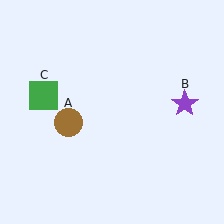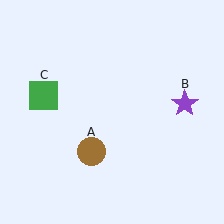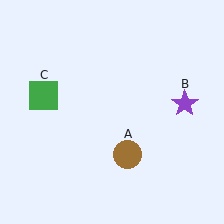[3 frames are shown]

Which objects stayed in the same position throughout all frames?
Purple star (object B) and green square (object C) remained stationary.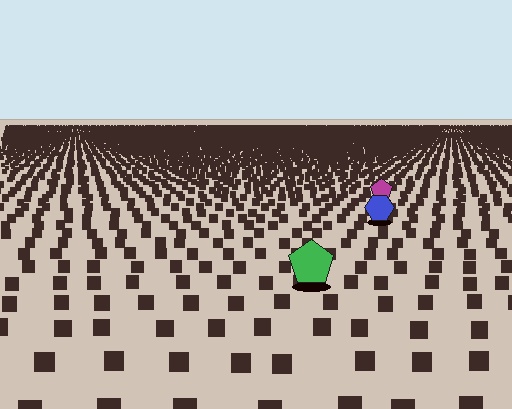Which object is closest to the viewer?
The green pentagon is closest. The texture marks near it are larger and more spread out.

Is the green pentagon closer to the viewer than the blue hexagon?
Yes. The green pentagon is closer — you can tell from the texture gradient: the ground texture is coarser near it.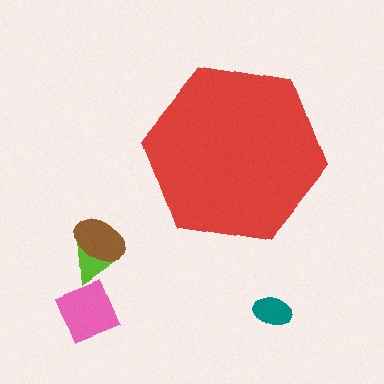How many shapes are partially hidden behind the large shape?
0 shapes are partially hidden.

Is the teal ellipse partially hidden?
No, the teal ellipse is fully visible.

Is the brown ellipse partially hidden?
No, the brown ellipse is fully visible.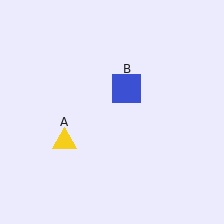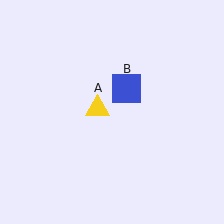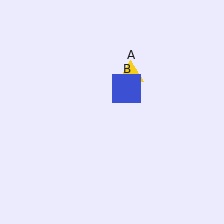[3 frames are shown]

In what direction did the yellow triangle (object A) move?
The yellow triangle (object A) moved up and to the right.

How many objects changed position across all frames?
1 object changed position: yellow triangle (object A).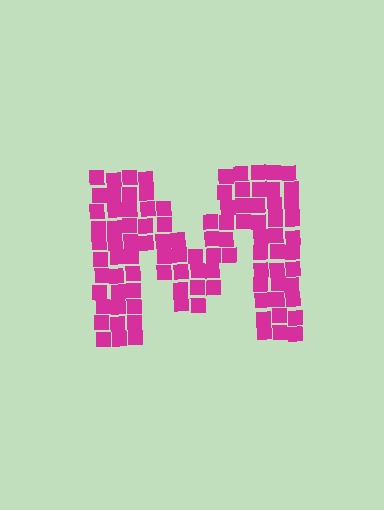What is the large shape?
The large shape is the letter M.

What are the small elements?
The small elements are squares.